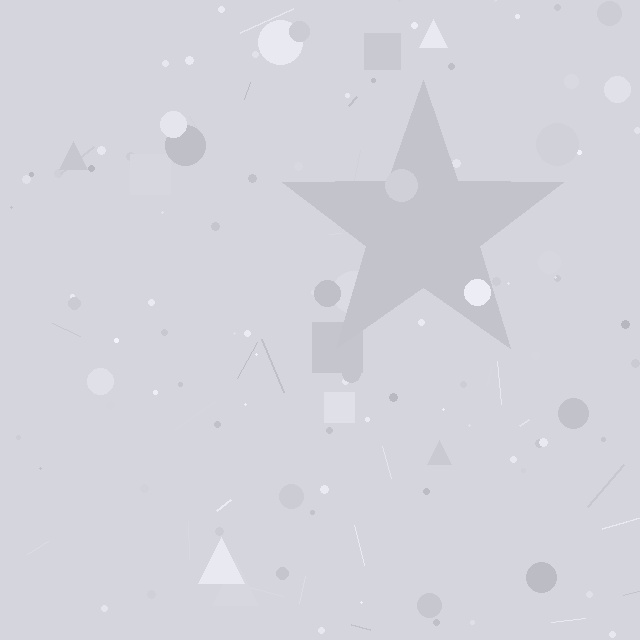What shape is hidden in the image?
A star is hidden in the image.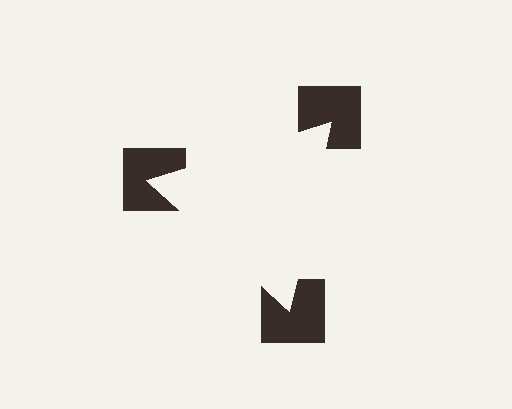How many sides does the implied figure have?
3 sides.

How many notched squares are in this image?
There are 3 — one at each vertex of the illusory triangle.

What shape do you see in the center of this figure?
An illusory triangle — its edges are inferred from the aligned wedge cuts in the notched squares, not physically drawn.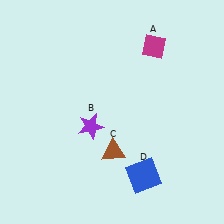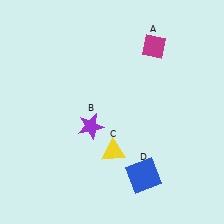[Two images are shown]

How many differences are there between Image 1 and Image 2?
There is 1 difference between the two images.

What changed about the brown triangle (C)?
In Image 1, C is brown. In Image 2, it changed to yellow.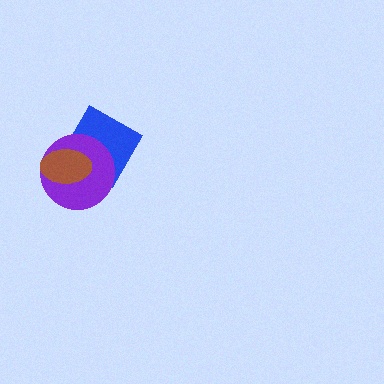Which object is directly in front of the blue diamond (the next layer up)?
The purple circle is directly in front of the blue diamond.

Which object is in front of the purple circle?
The brown ellipse is in front of the purple circle.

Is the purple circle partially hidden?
Yes, it is partially covered by another shape.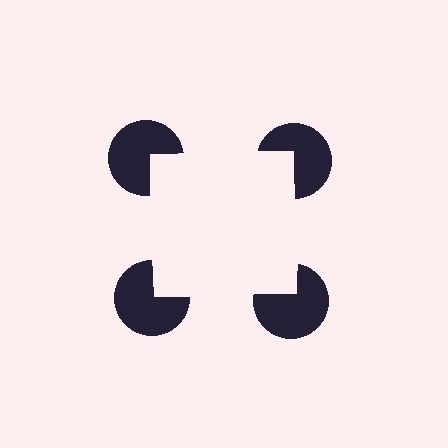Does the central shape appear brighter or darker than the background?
It typically appears slightly brighter than the background, even though no actual brightness change is drawn.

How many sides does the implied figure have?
4 sides.